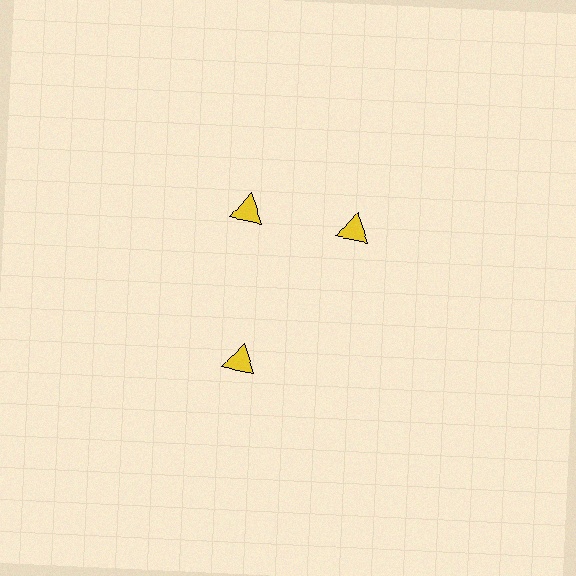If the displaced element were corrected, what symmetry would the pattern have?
It would have 3-fold rotational symmetry — the pattern would map onto itself every 120 degrees.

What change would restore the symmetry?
The symmetry would be restored by rotating it back into even spacing with its neighbors so that all 3 triangles sit at equal angles and equal distance from the center.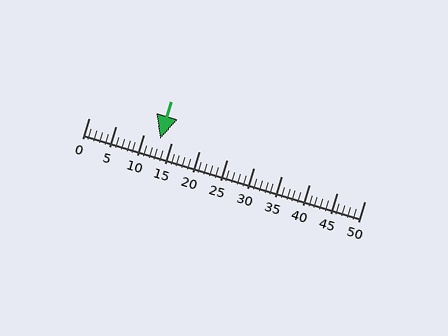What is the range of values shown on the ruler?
The ruler shows values from 0 to 50.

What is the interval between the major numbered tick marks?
The major tick marks are spaced 5 units apart.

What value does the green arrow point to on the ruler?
The green arrow points to approximately 13.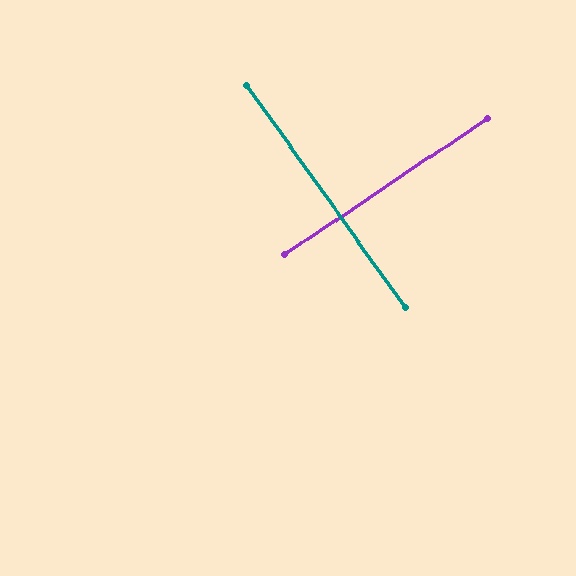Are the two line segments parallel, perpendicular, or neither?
Perpendicular — they meet at approximately 88°.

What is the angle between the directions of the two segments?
Approximately 88 degrees.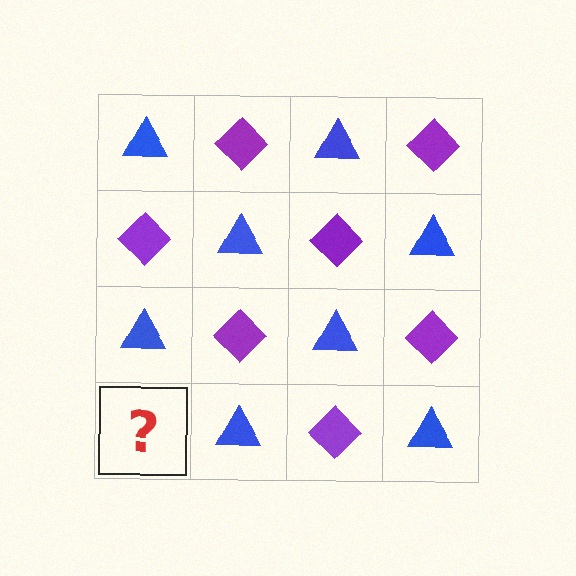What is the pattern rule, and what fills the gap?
The rule is that it alternates blue triangle and purple diamond in a checkerboard pattern. The gap should be filled with a purple diamond.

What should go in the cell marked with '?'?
The missing cell should contain a purple diamond.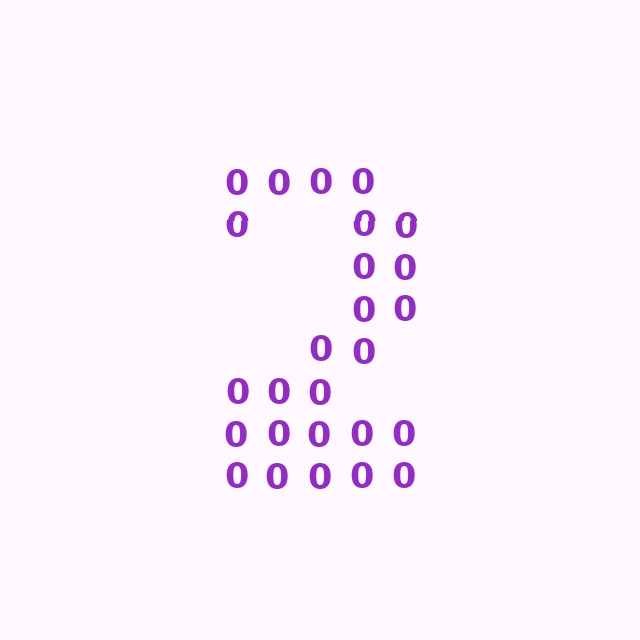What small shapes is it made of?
It is made of small digit 0's.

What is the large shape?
The large shape is the digit 2.